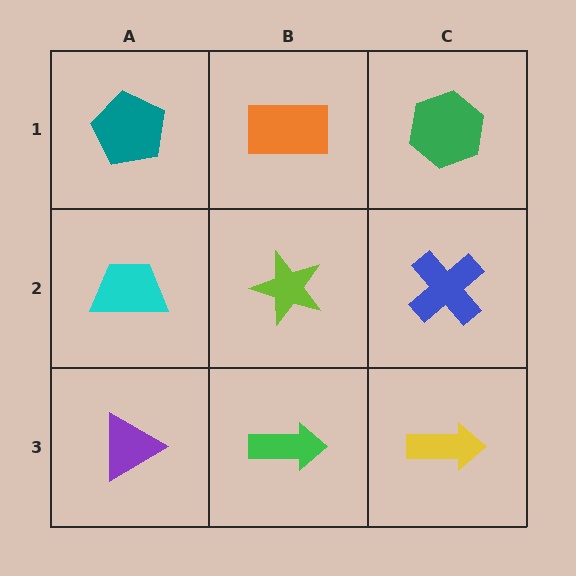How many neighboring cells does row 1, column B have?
3.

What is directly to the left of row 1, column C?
An orange rectangle.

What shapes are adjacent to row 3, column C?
A blue cross (row 2, column C), a green arrow (row 3, column B).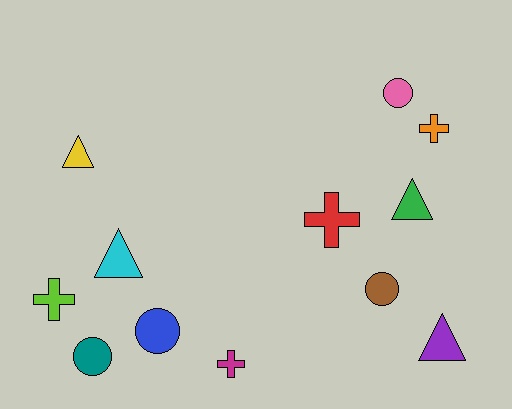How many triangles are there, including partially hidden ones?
There are 4 triangles.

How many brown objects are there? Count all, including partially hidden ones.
There is 1 brown object.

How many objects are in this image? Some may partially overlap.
There are 12 objects.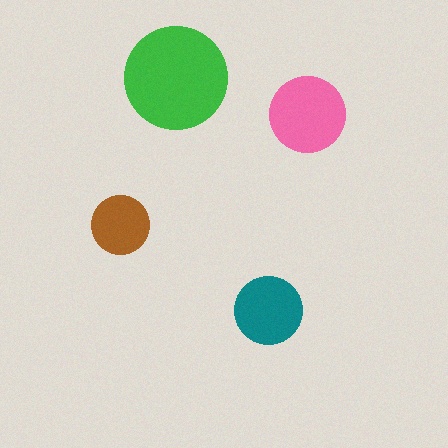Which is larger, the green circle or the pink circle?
The green one.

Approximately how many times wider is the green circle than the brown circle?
About 2 times wider.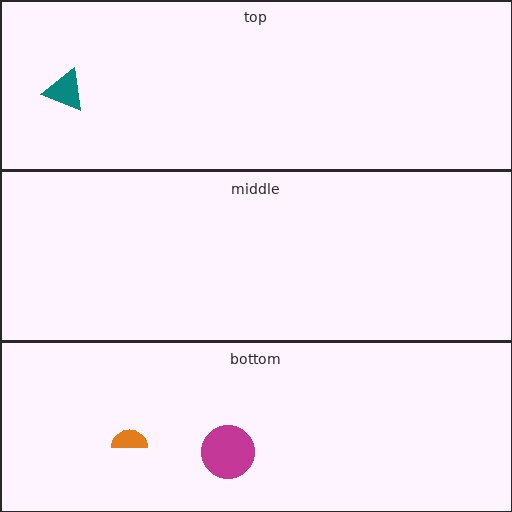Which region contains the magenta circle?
The bottom region.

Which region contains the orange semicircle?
The bottom region.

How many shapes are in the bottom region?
2.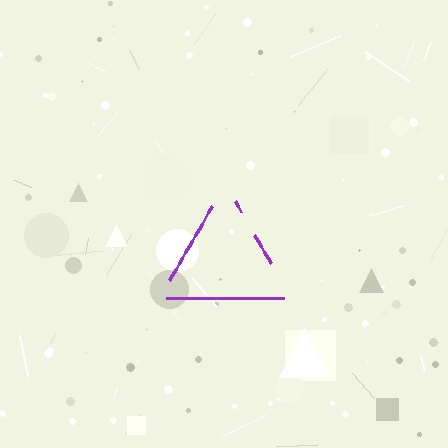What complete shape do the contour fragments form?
The contour fragments form a triangle.